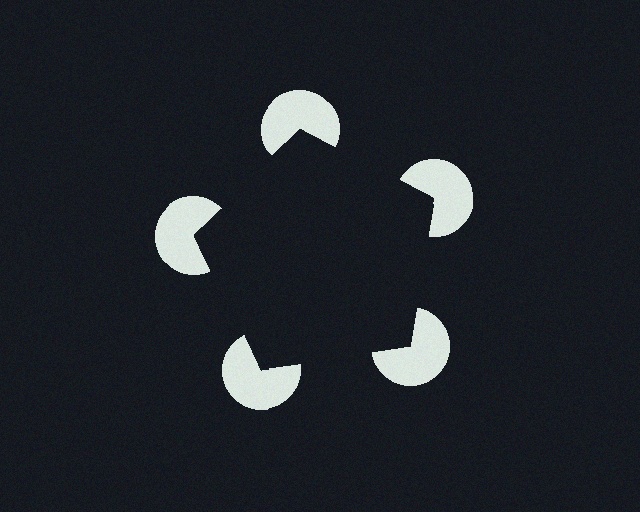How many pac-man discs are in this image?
There are 5 — one at each vertex of the illusory pentagon.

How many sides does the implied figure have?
5 sides.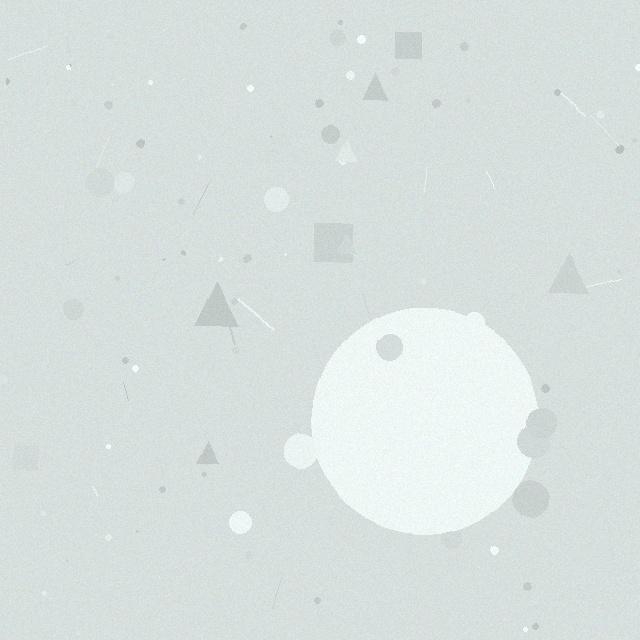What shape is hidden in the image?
A circle is hidden in the image.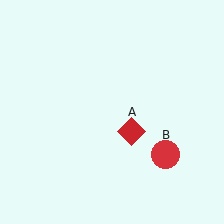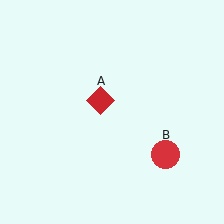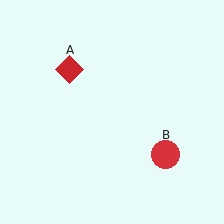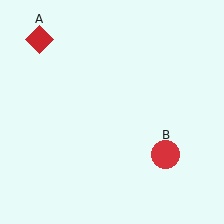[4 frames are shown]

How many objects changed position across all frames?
1 object changed position: red diamond (object A).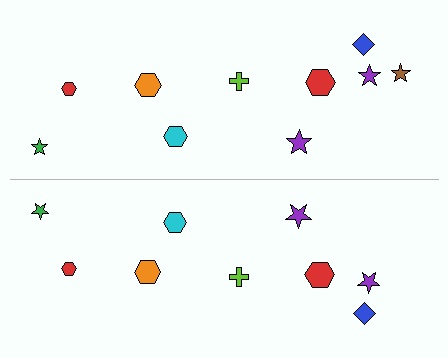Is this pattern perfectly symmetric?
No, the pattern is not perfectly symmetric. A brown star is missing from the bottom side.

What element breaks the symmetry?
A brown star is missing from the bottom side.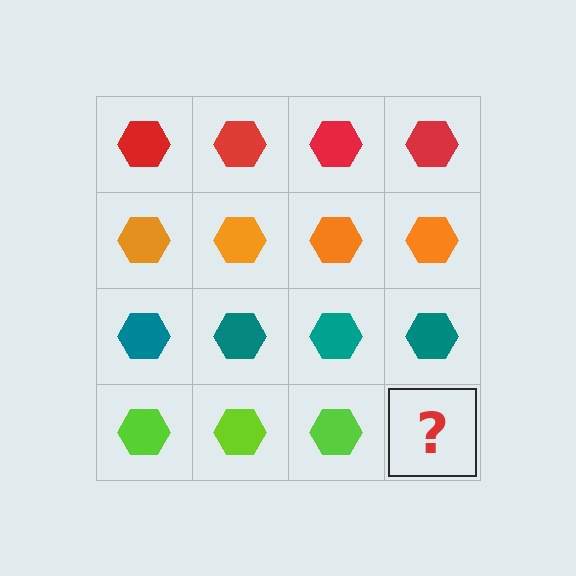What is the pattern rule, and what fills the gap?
The rule is that each row has a consistent color. The gap should be filled with a lime hexagon.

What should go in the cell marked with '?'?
The missing cell should contain a lime hexagon.